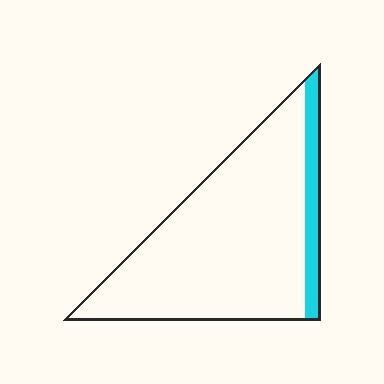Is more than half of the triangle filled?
No.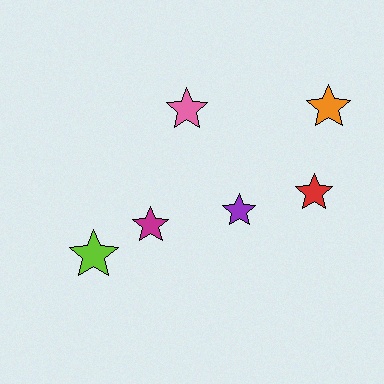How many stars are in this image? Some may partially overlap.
There are 6 stars.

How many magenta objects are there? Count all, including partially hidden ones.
There is 1 magenta object.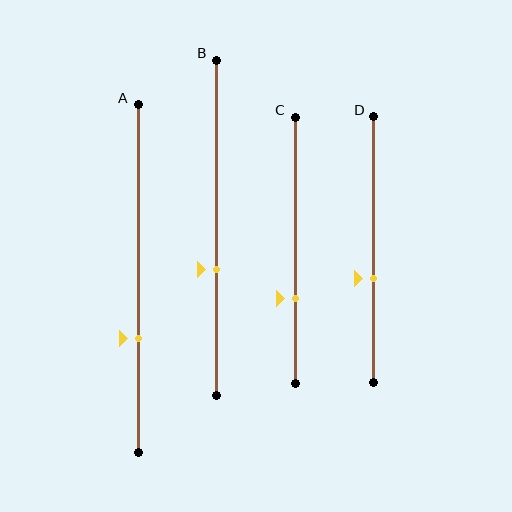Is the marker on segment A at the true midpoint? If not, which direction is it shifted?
No, the marker on segment A is shifted downward by about 17% of the segment length.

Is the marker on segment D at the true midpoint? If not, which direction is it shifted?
No, the marker on segment D is shifted downward by about 11% of the segment length.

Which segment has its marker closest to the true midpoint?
Segment D has its marker closest to the true midpoint.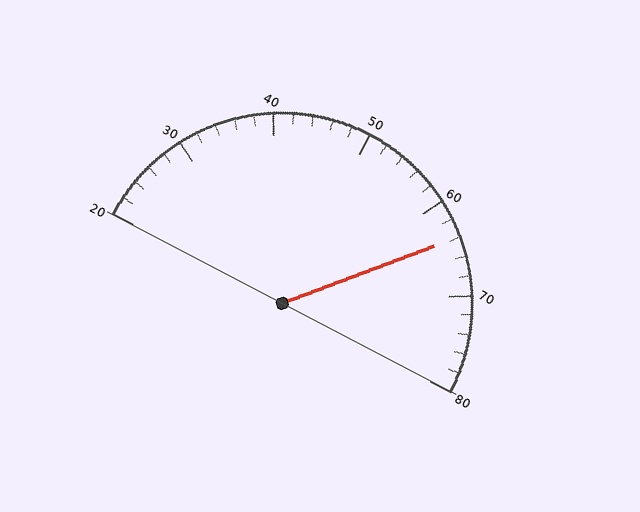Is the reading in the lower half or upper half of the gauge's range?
The reading is in the upper half of the range (20 to 80).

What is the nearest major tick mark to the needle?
The nearest major tick mark is 60.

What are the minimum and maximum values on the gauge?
The gauge ranges from 20 to 80.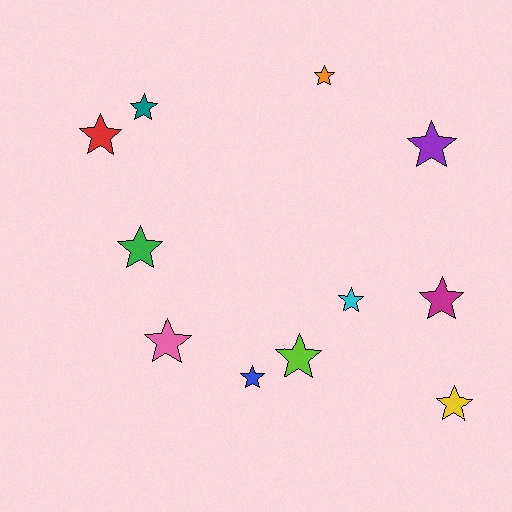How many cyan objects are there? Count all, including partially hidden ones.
There is 1 cyan object.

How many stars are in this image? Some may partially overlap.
There are 11 stars.